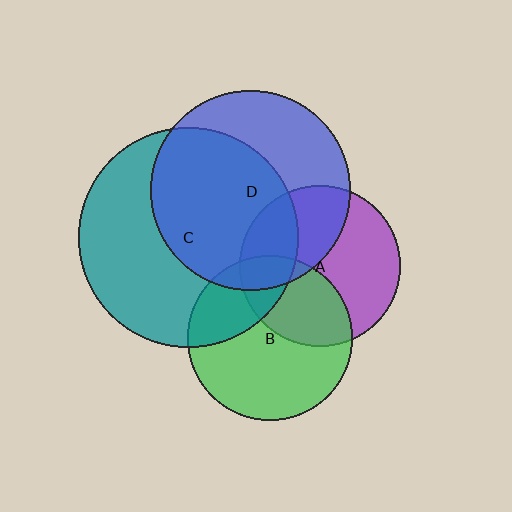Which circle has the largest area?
Circle C (teal).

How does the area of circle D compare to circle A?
Approximately 1.5 times.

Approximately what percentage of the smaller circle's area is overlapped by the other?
Approximately 10%.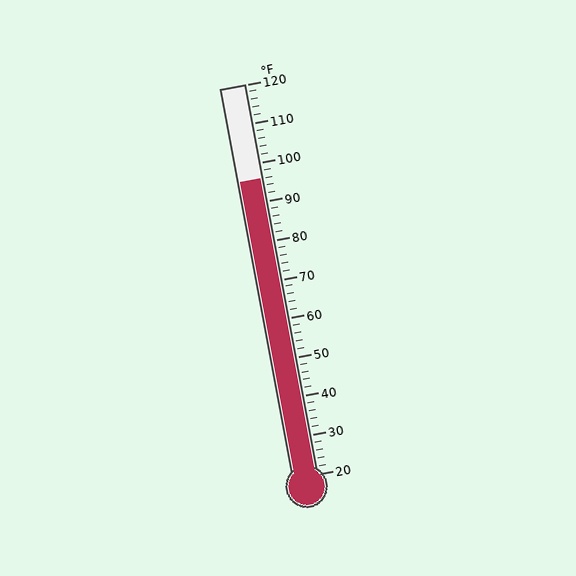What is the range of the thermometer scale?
The thermometer scale ranges from 20°F to 120°F.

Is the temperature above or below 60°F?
The temperature is above 60°F.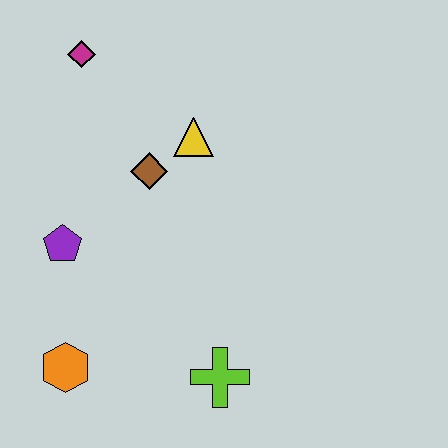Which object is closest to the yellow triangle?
The brown diamond is closest to the yellow triangle.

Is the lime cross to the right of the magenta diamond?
Yes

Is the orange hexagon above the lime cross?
Yes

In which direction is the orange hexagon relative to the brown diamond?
The orange hexagon is below the brown diamond.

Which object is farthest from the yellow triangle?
The orange hexagon is farthest from the yellow triangle.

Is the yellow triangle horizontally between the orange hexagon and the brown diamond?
No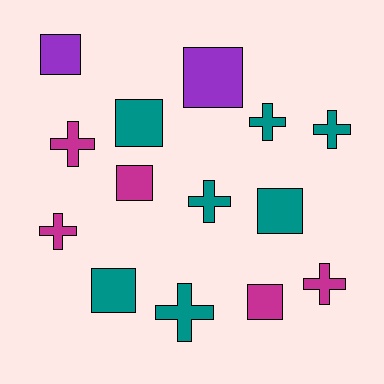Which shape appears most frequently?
Cross, with 7 objects.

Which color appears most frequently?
Teal, with 7 objects.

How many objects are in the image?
There are 14 objects.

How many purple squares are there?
There are 2 purple squares.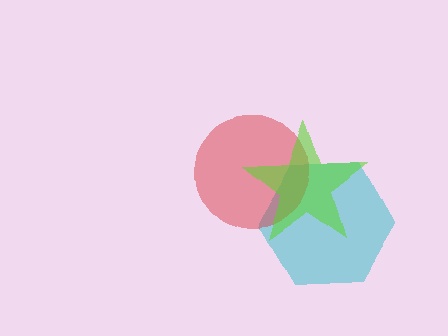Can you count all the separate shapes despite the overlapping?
Yes, there are 3 separate shapes.